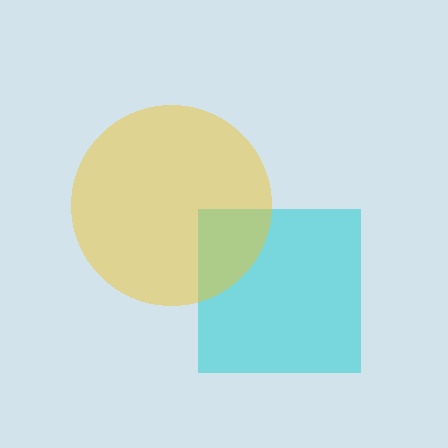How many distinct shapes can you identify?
There are 2 distinct shapes: a cyan square, a yellow circle.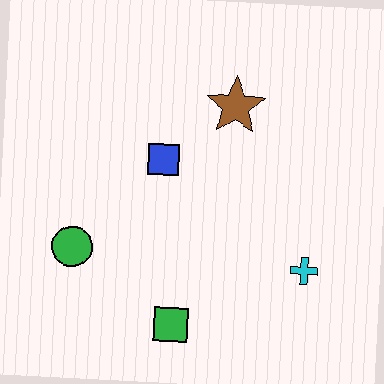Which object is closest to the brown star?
The blue square is closest to the brown star.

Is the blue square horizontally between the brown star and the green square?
No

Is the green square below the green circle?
Yes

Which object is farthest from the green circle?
The cyan cross is farthest from the green circle.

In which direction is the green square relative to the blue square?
The green square is below the blue square.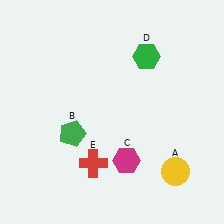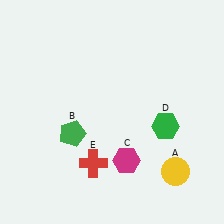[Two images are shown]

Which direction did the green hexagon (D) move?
The green hexagon (D) moved down.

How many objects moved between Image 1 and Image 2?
1 object moved between the two images.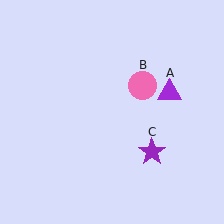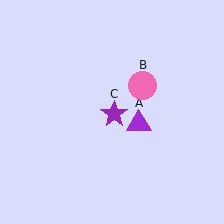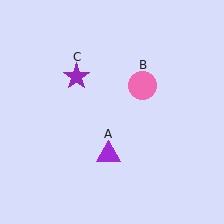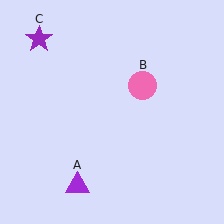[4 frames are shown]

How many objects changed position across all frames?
2 objects changed position: purple triangle (object A), purple star (object C).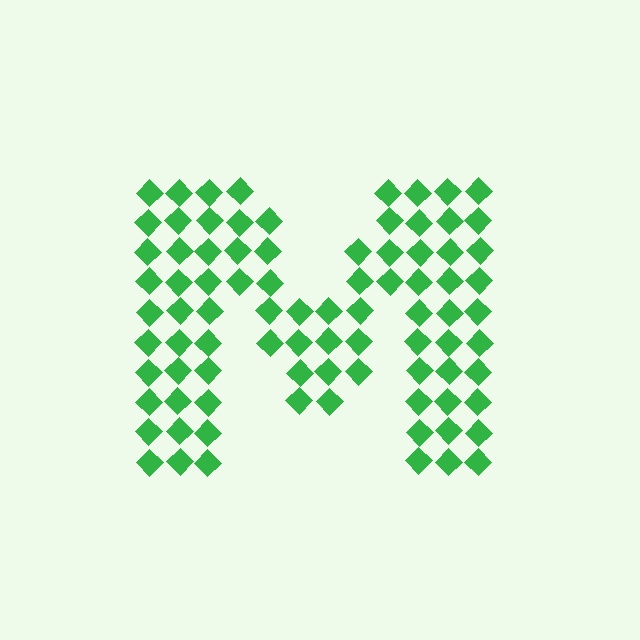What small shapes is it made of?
It is made of small diamonds.